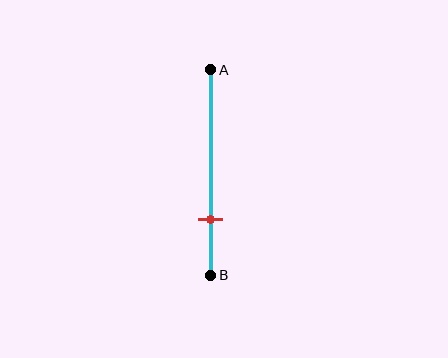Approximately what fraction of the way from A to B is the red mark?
The red mark is approximately 75% of the way from A to B.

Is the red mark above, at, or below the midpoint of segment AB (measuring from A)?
The red mark is below the midpoint of segment AB.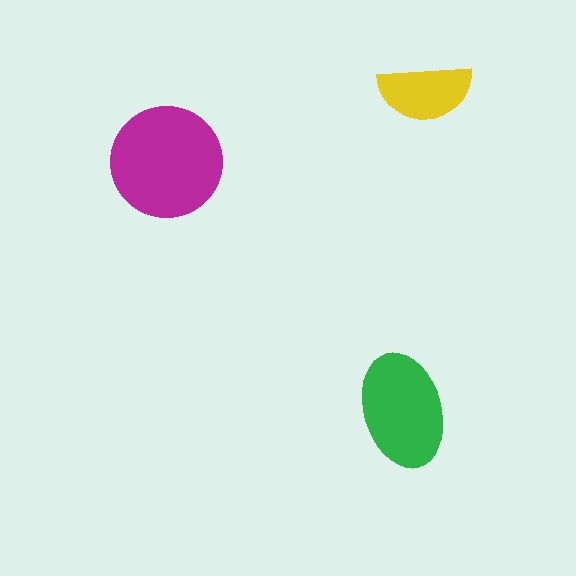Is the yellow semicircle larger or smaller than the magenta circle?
Smaller.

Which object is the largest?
The magenta circle.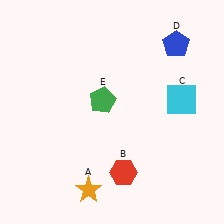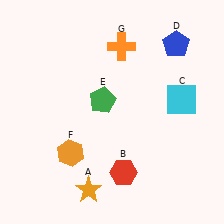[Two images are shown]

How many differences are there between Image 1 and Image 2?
There are 2 differences between the two images.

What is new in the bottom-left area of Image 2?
An orange hexagon (F) was added in the bottom-left area of Image 2.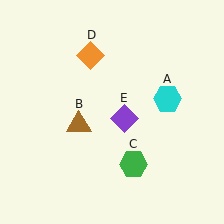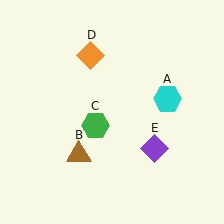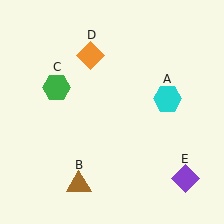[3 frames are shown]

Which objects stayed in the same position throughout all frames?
Cyan hexagon (object A) and orange diamond (object D) remained stationary.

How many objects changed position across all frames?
3 objects changed position: brown triangle (object B), green hexagon (object C), purple diamond (object E).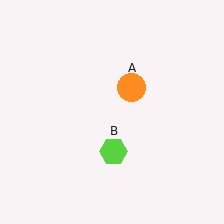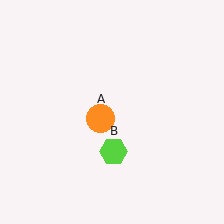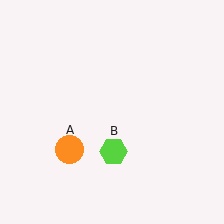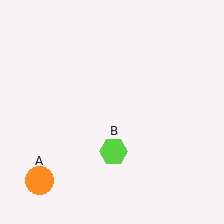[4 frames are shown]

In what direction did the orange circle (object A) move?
The orange circle (object A) moved down and to the left.